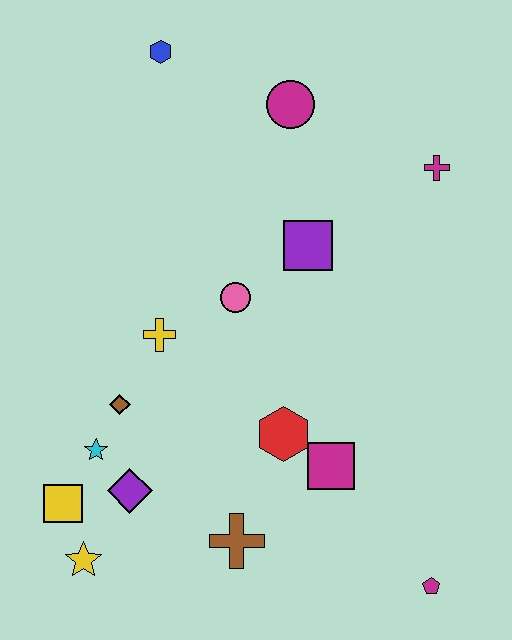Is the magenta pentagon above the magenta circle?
No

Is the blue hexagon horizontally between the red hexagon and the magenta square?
No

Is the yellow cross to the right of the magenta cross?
No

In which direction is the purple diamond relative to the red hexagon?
The purple diamond is to the left of the red hexagon.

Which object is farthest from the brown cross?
The blue hexagon is farthest from the brown cross.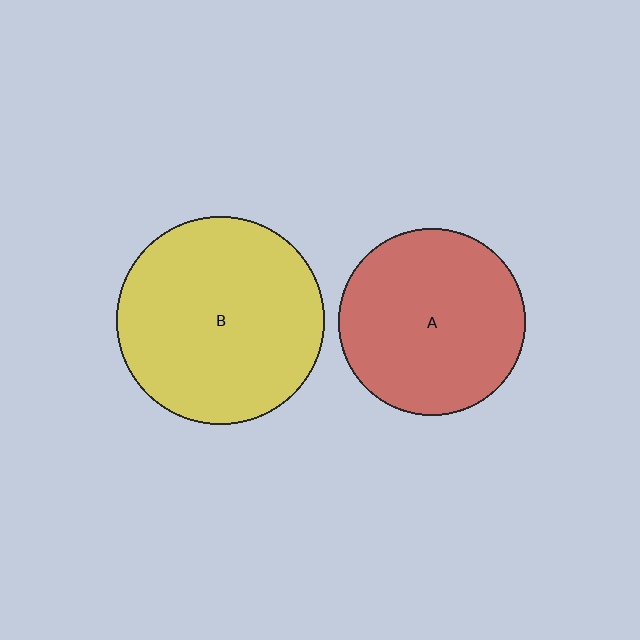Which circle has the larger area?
Circle B (yellow).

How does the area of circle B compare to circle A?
Approximately 1.2 times.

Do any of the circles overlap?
No, none of the circles overlap.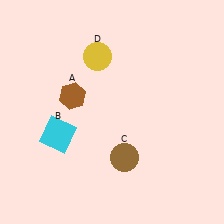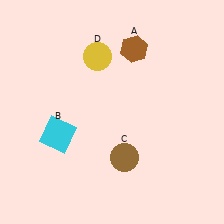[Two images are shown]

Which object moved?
The brown hexagon (A) moved right.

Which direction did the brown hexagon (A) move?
The brown hexagon (A) moved right.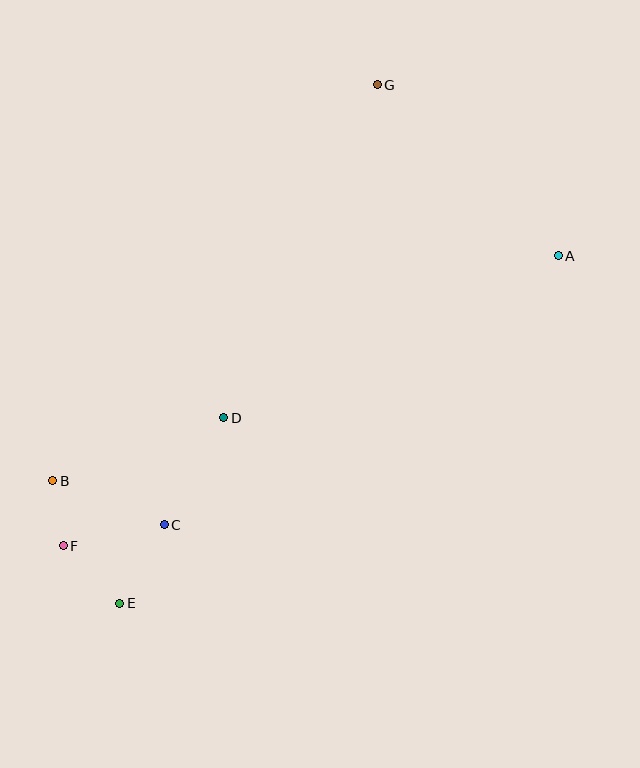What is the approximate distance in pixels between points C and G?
The distance between C and G is approximately 489 pixels.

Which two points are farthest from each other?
Points E and G are farthest from each other.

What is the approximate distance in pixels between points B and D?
The distance between B and D is approximately 182 pixels.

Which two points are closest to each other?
Points B and F are closest to each other.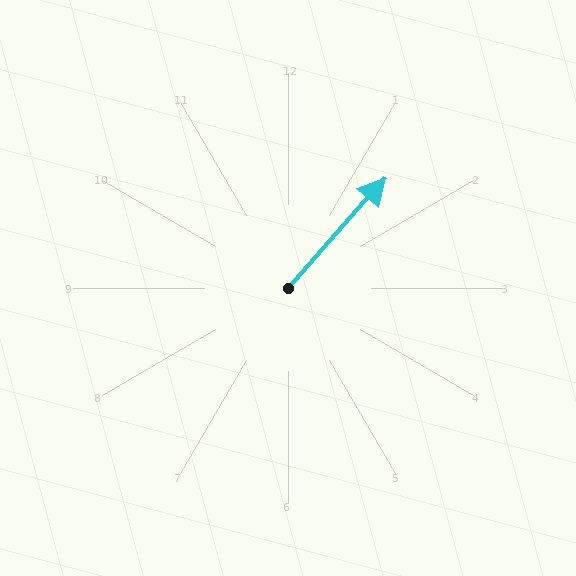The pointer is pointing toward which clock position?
Roughly 1 o'clock.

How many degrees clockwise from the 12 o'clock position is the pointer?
Approximately 41 degrees.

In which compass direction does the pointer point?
Northeast.